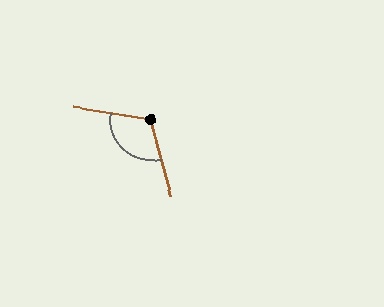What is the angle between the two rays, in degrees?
Approximately 114 degrees.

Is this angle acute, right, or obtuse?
It is obtuse.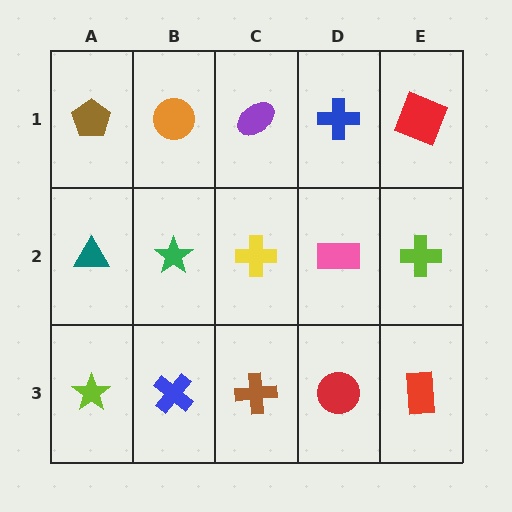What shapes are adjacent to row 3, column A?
A teal triangle (row 2, column A), a blue cross (row 3, column B).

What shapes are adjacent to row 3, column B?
A green star (row 2, column B), a lime star (row 3, column A), a brown cross (row 3, column C).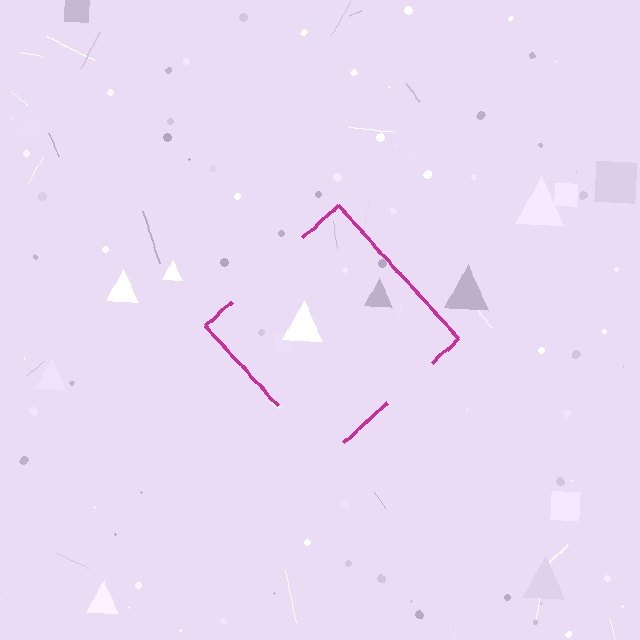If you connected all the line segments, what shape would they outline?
They would outline a diamond.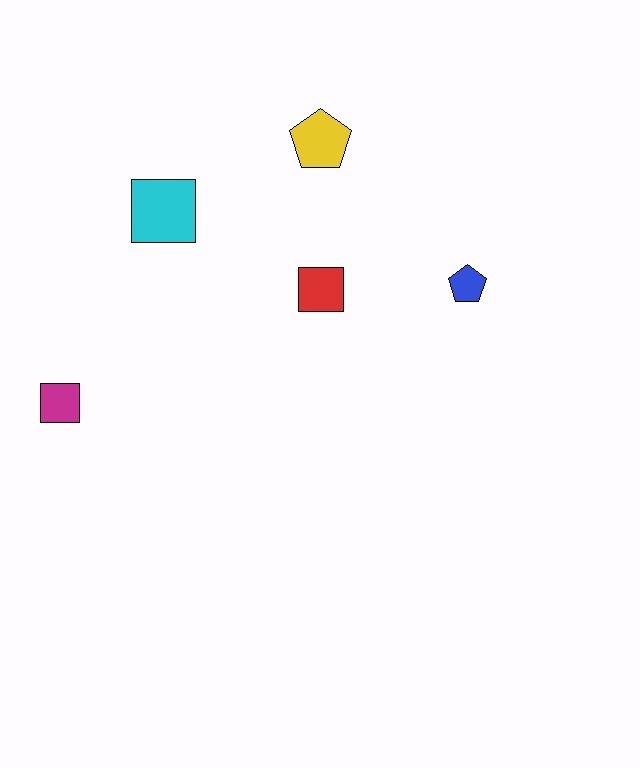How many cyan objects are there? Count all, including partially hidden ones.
There is 1 cyan object.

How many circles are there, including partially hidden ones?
There are no circles.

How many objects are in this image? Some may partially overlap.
There are 5 objects.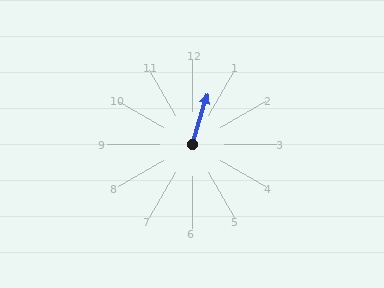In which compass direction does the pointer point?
North.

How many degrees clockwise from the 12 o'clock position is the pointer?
Approximately 17 degrees.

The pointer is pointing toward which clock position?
Roughly 1 o'clock.